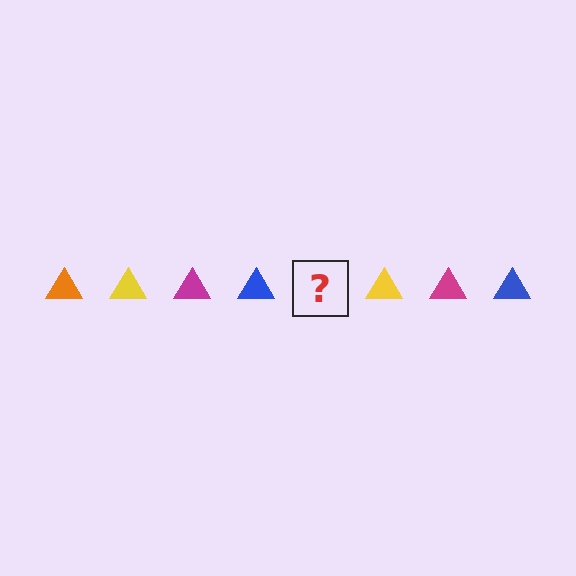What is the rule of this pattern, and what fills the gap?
The rule is that the pattern cycles through orange, yellow, magenta, blue triangles. The gap should be filled with an orange triangle.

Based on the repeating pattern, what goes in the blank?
The blank should be an orange triangle.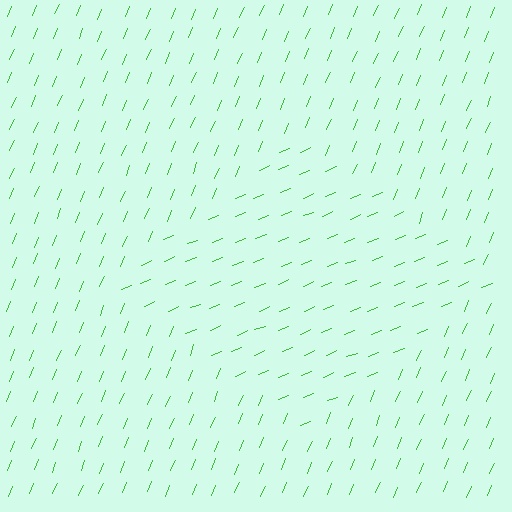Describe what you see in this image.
The image is filled with small green line segments. A diamond region in the image has lines oriented differently from the surrounding lines, creating a visible texture boundary.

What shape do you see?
I see a diamond.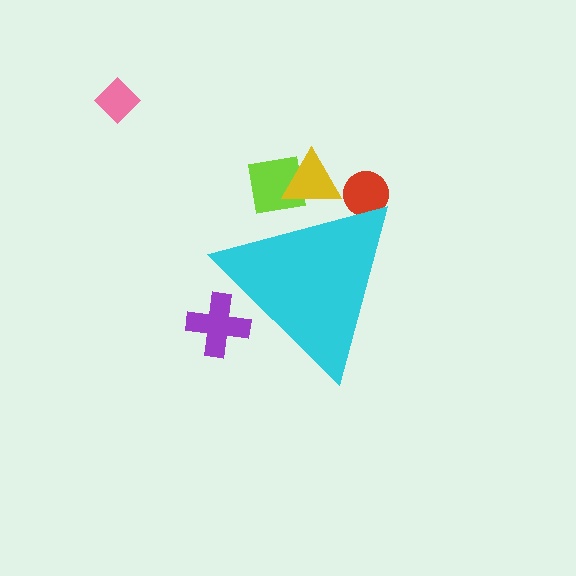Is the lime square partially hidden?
Yes, the lime square is partially hidden behind the cyan triangle.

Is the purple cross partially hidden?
Yes, the purple cross is partially hidden behind the cyan triangle.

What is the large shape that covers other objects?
A cyan triangle.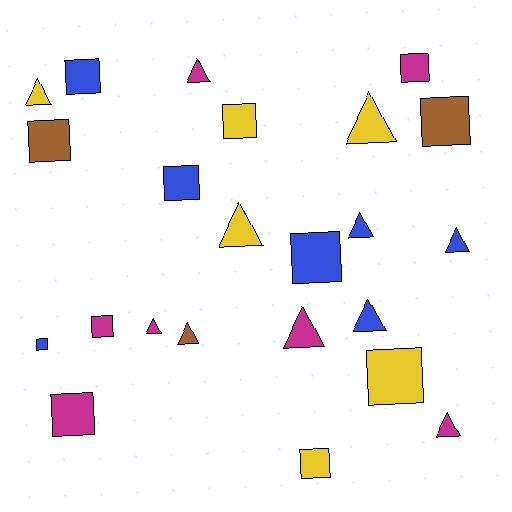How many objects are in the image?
There are 23 objects.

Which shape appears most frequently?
Square, with 12 objects.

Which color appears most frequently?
Magenta, with 7 objects.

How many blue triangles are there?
There are 3 blue triangles.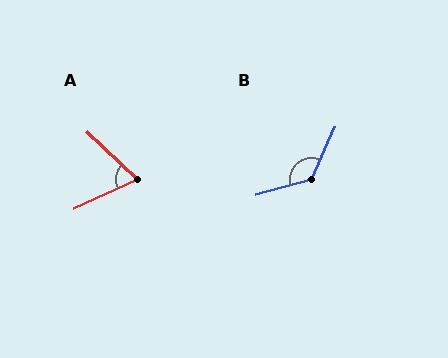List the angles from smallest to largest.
A (68°), B (130°).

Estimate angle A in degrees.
Approximately 68 degrees.